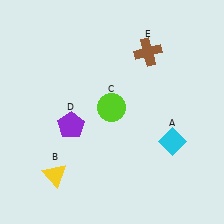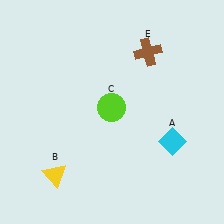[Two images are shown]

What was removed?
The purple pentagon (D) was removed in Image 2.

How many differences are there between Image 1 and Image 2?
There is 1 difference between the two images.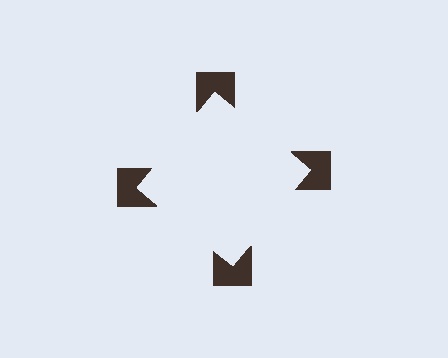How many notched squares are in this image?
There are 4 — one at each vertex of the illusory square.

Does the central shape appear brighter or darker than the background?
It typically appears slightly brighter than the background, even though no actual brightness change is drawn.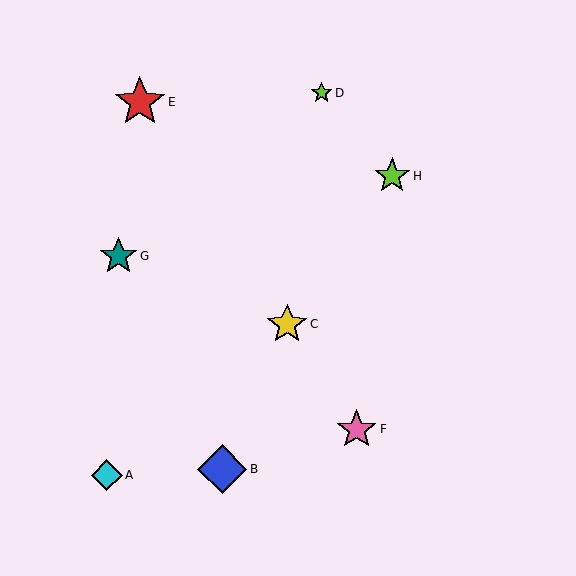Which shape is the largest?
The red star (labeled E) is the largest.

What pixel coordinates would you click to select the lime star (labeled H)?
Click at (392, 176) to select the lime star H.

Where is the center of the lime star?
The center of the lime star is at (392, 176).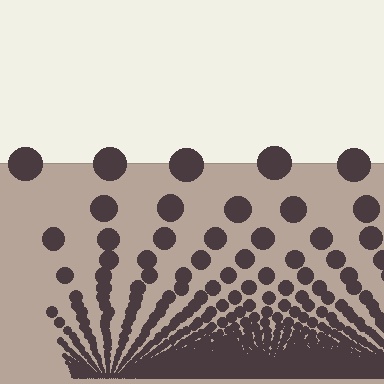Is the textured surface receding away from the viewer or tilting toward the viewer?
The surface appears to tilt toward the viewer. Texture elements get larger and sparser toward the top.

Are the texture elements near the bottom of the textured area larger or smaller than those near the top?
Smaller. The gradient is inverted — elements near the bottom are smaller and denser.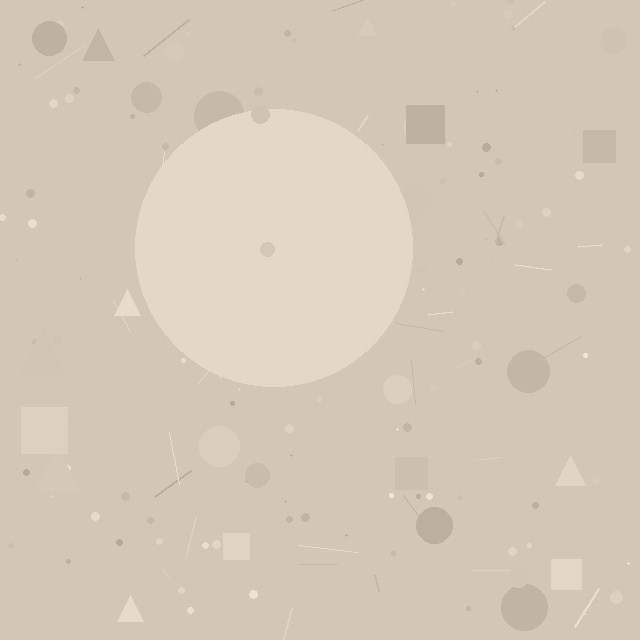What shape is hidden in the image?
A circle is hidden in the image.